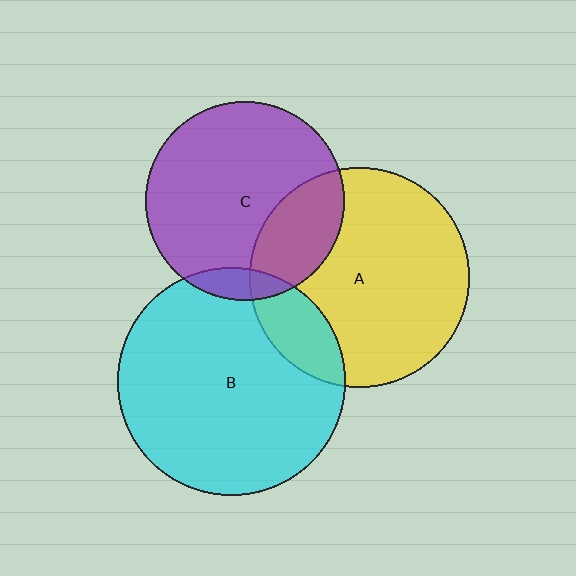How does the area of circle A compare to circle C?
Approximately 1.2 times.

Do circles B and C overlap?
Yes.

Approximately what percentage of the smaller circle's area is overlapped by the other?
Approximately 10%.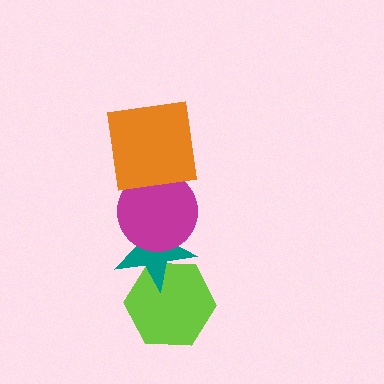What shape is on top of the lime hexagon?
The teal star is on top of the lime hexagon.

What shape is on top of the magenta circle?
The orange square is on top of the magenta circle.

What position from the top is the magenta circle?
The magenta circle is 2nd from the top.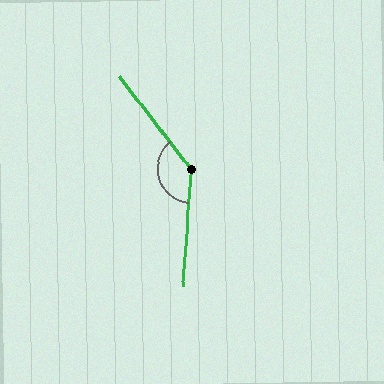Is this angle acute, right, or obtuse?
It is obtuse.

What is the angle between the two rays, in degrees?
Approximately 138 degrees.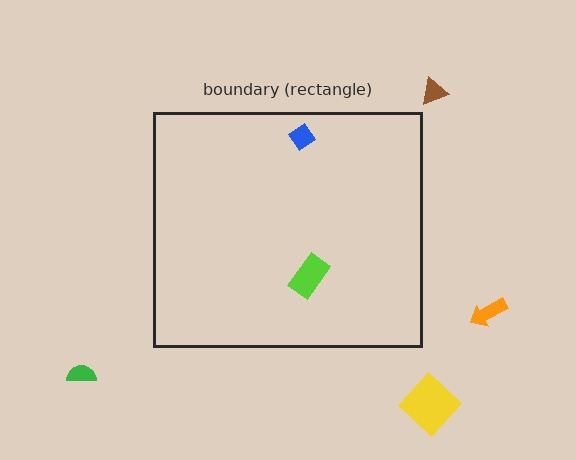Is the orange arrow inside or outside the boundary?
Outside.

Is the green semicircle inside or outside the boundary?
Outside.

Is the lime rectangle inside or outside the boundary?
Inside.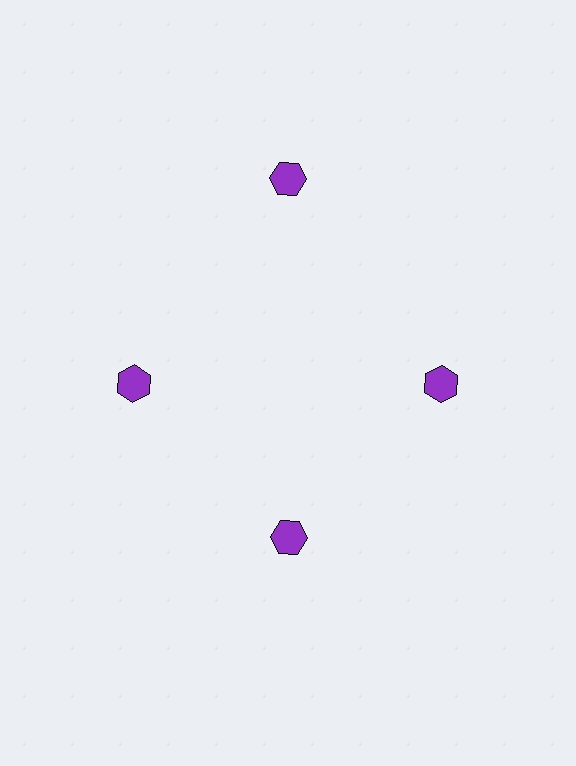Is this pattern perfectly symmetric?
No. The 4 purple hexagons are arranged in a ring, but one element near the 12 o'clock position is pushed outward from the center, breaking the 4-fold rotational symmetry.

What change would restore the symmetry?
The symmetry would be restored by moving it inward, back onto the ring so that all 4 hexagons sit at equal angles and equal distance from the center.